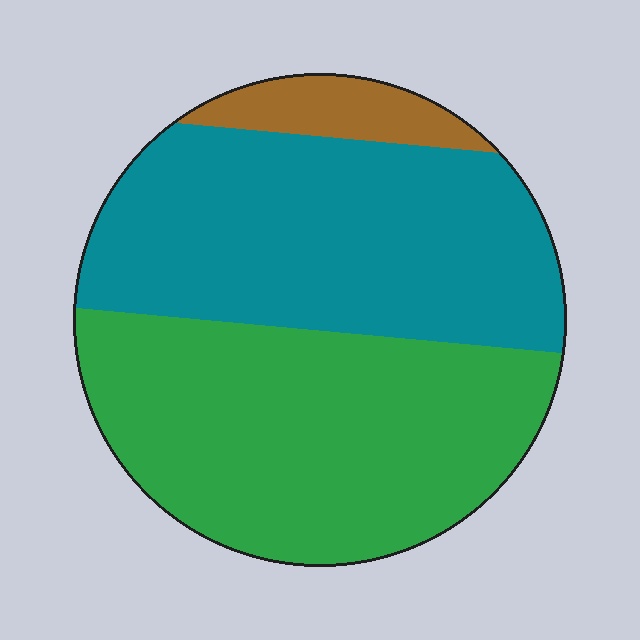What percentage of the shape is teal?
Teal covers 45% of the shape.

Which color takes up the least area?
Brown, at roughly 10%.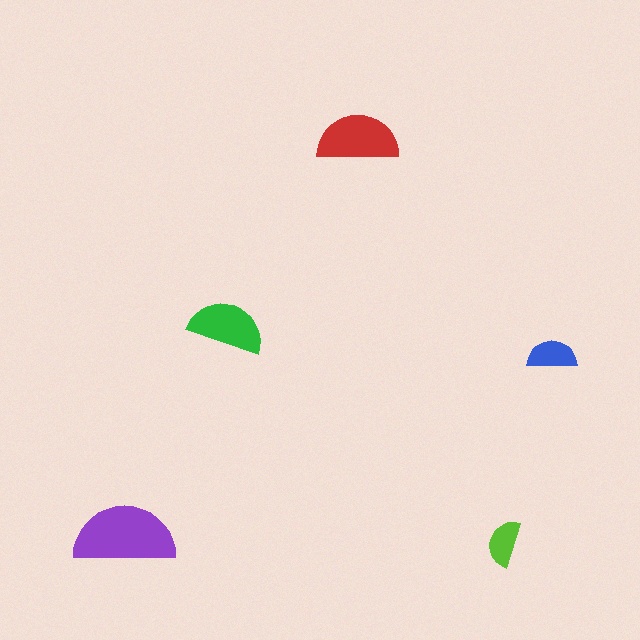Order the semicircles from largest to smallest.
the purple one, the red one, the green one, the blue one, the lime one.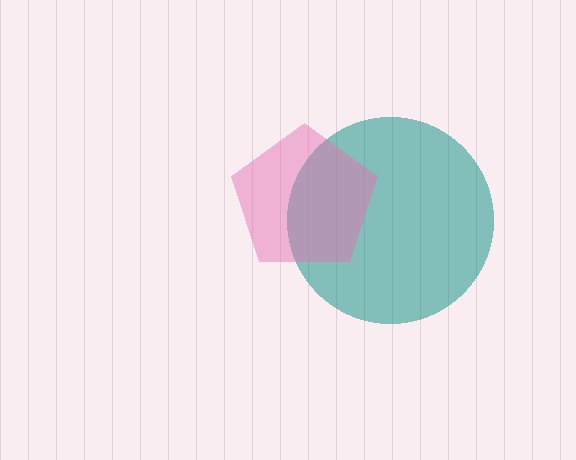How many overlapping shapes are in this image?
There are 2 overlapping shapes in the image.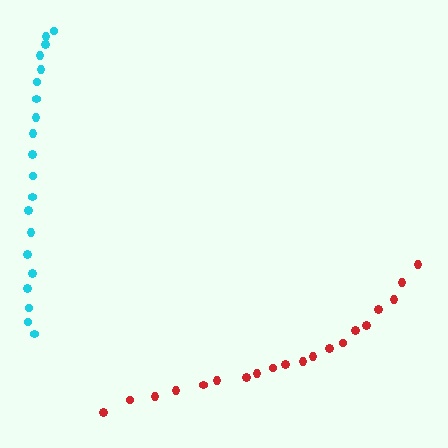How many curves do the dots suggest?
There are 2 distinct paths.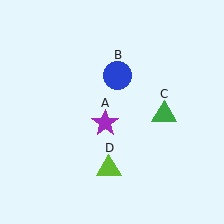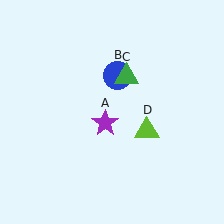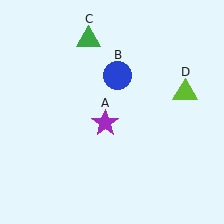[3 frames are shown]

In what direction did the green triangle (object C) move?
The green triangle (object C) moved up and to the left.